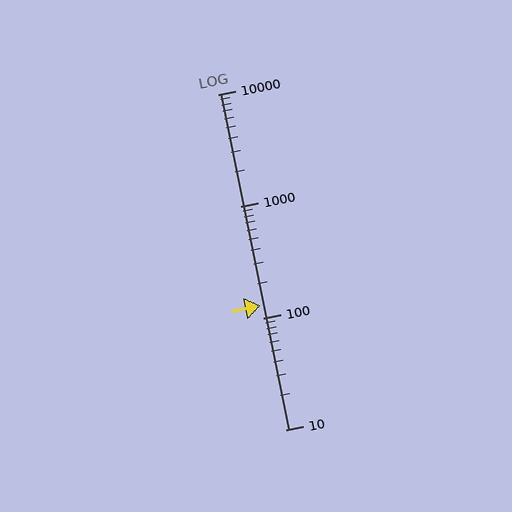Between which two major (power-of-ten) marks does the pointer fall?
The pointer is between 100 and 1000.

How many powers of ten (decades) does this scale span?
The scale spans 3 decades, from 10 to 10000.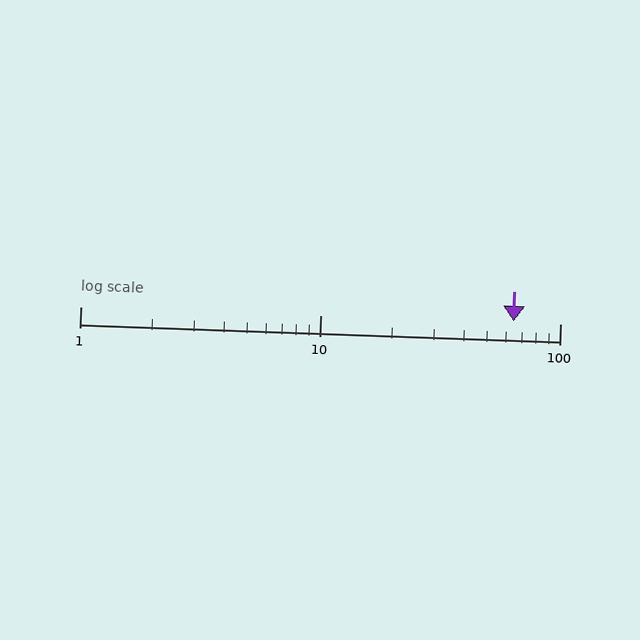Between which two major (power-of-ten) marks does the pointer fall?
The pointer is between 10 and 100.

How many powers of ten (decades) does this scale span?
The scale spans 2 decades, from 1 to 100.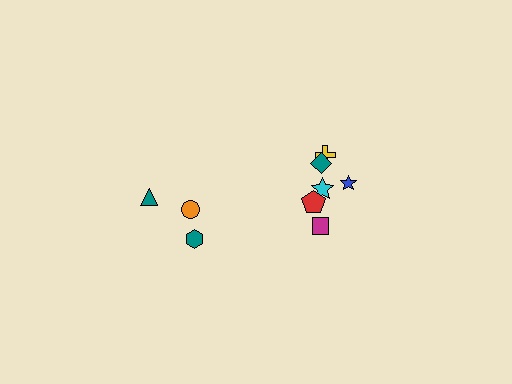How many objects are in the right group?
There are 6 objects.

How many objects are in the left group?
There are 3 objects.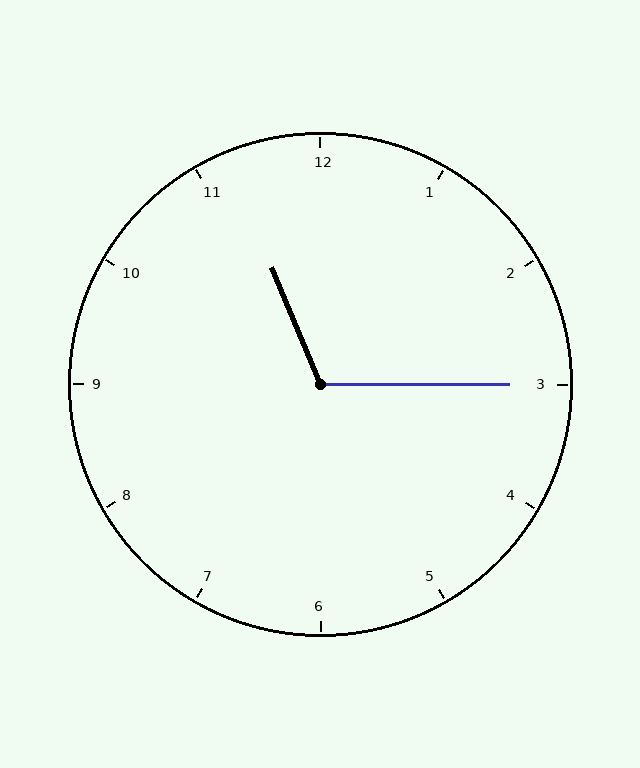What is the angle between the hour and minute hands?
Approximately 112 degrees.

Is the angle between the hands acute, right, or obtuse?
It is obtuse.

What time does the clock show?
11:15.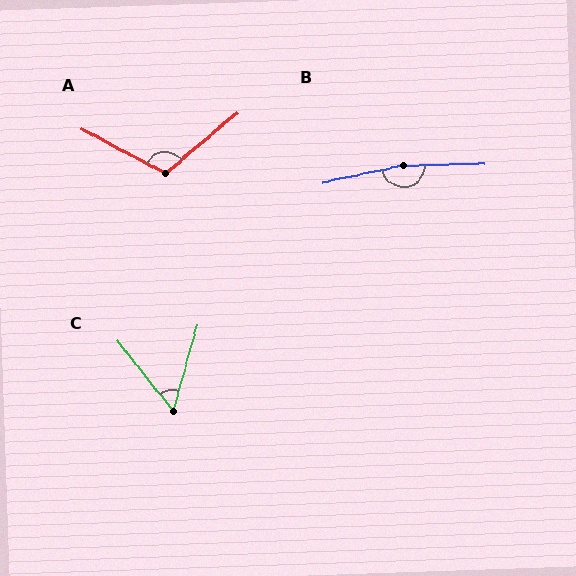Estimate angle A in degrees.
Approximately 112 degrees.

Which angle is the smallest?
C, at approximately 54 degrees.